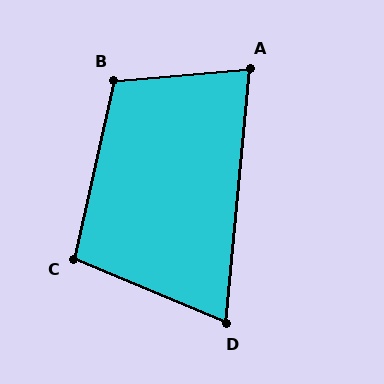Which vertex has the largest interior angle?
B, at approximately 108 degrees.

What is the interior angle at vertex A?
Approximately 80 degrees (acute).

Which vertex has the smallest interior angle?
D, at approximately 72 degrees.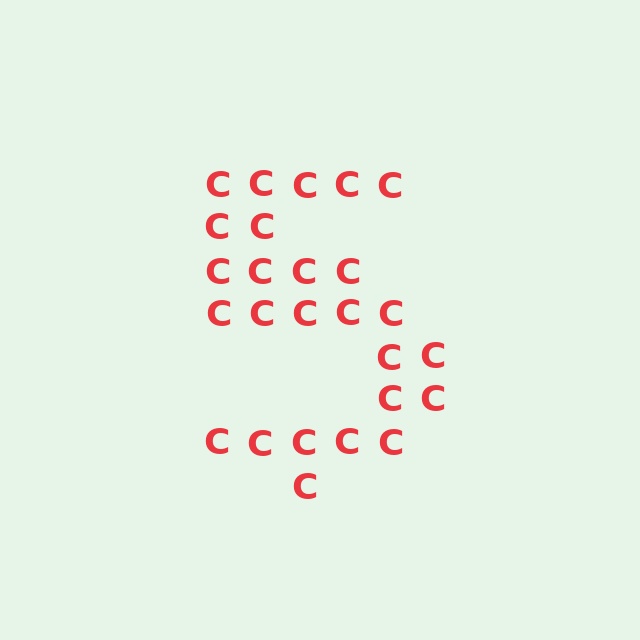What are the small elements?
The small elements are letter C's.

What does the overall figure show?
The overall figure shows the digit 5.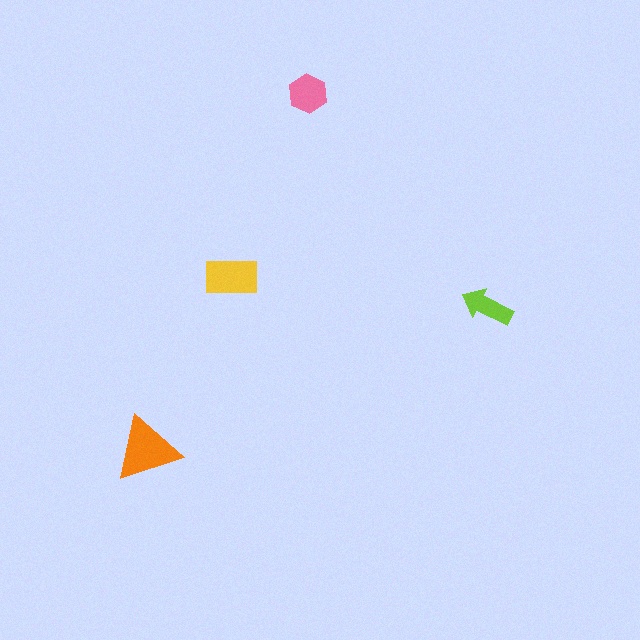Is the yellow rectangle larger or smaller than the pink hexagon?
Larger.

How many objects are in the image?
There are 4 objects in the image.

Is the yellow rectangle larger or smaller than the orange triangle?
Smaller.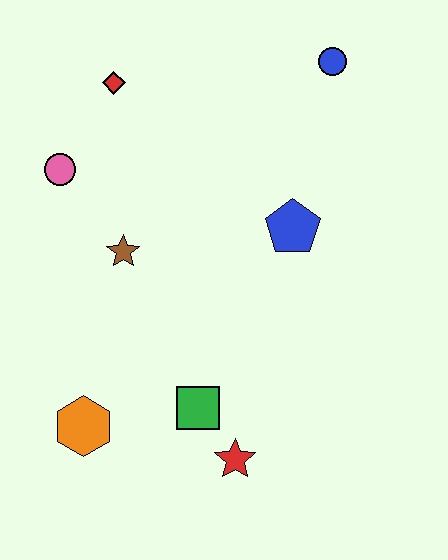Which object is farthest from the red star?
The blue circle is farthest from the red star.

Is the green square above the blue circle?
No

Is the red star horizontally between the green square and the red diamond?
No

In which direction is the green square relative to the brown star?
The green square is below the brown star.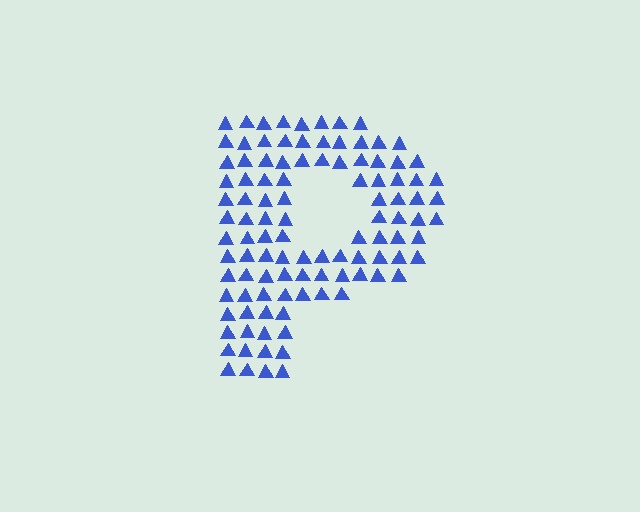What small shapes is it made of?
It is made of small triangles.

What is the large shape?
The large shape is the letter P.